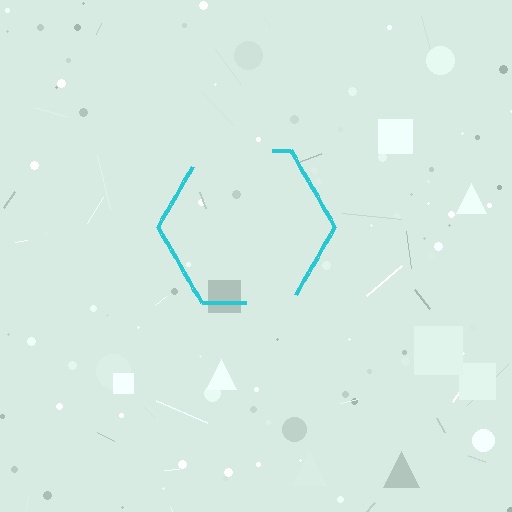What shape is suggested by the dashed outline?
The dashed outline suggests a hexagon.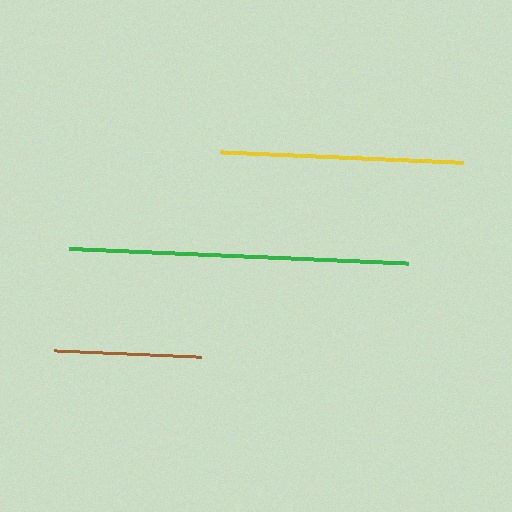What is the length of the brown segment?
The brown segment is approximately 147 pixels long.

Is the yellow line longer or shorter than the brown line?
The yellow line is longer than the brown line.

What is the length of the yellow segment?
The yellow segment is approximately 242 pixels long.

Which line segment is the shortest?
The brown line is the shortest at approximately 147 pixels.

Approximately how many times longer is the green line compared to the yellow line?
The green line is approximately 1.4 times the length of the yellow line.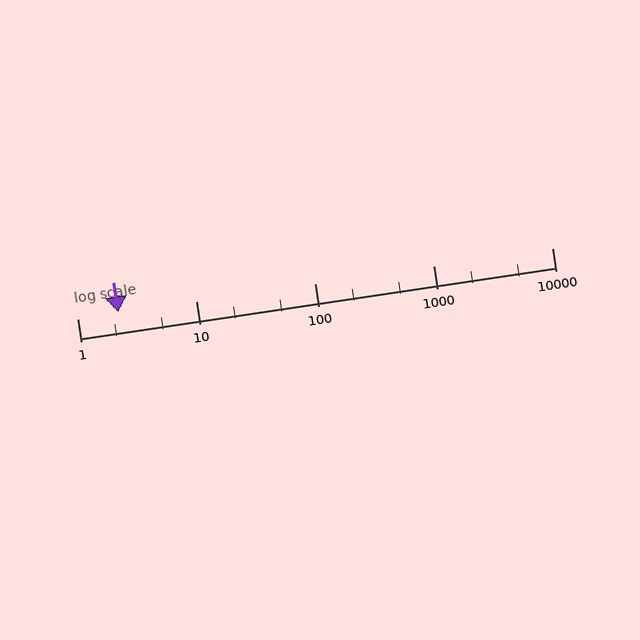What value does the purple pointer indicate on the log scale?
The pointer indicates approximately 2.2.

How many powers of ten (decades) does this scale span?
The scale spans 4 decades, from 1 to 10000.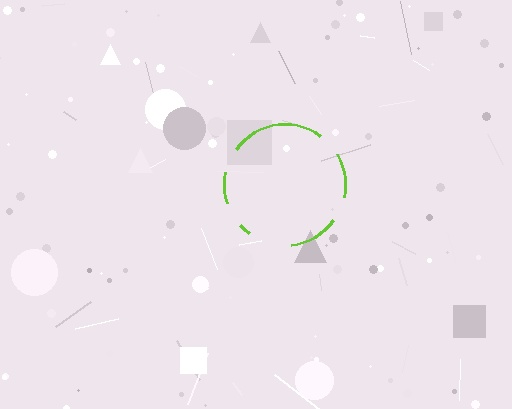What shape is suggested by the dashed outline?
The dashed outline suggests a circle.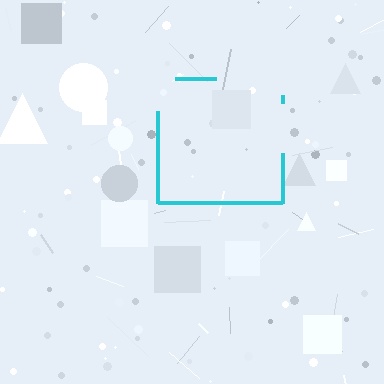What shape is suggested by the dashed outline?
The dashed outline suggests a square.